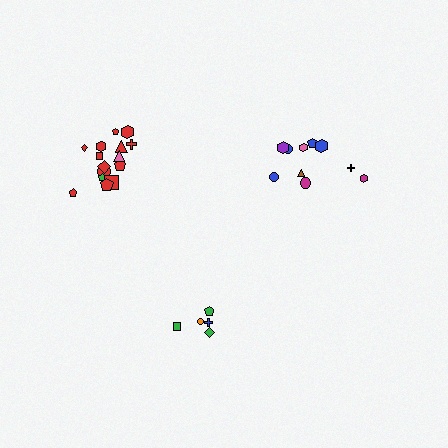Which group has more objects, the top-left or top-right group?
The top-left group.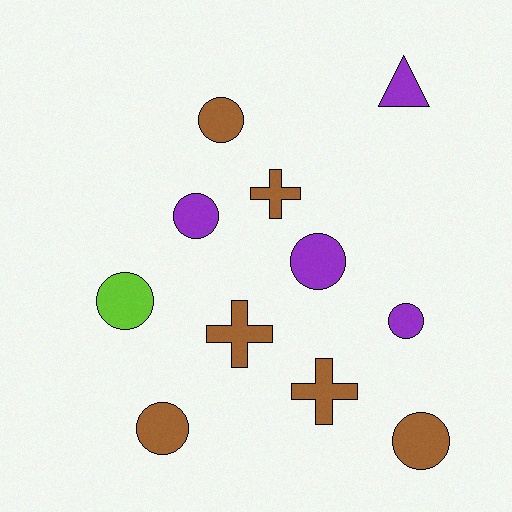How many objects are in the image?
There are 11 objects.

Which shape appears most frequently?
Circle, with 7 objects.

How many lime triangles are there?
There are no lime triangles.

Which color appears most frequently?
Brown, with 6 objects.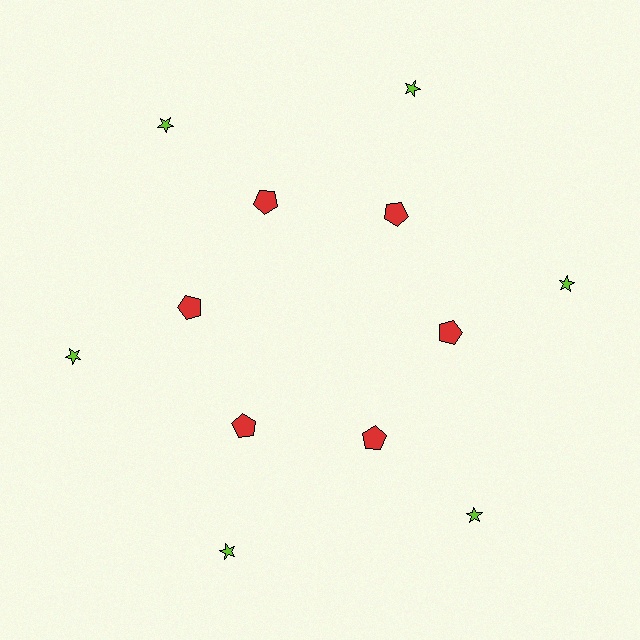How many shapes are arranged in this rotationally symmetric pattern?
There are 12 shapes, arranged in 6 groups of 2.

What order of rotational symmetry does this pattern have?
This pattern has 6-fold rotational symmetry.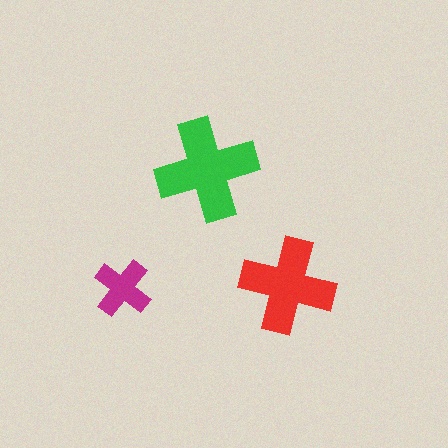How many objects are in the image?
There are 3 objects in the image.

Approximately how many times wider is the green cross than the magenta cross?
About 2 times wider.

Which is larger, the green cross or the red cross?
The green one.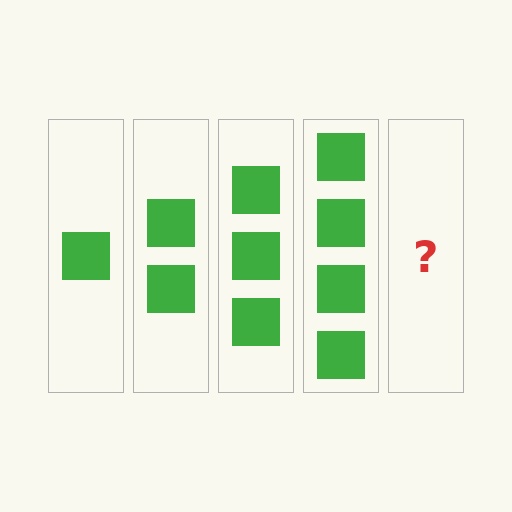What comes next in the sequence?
The next element should be 5 squares.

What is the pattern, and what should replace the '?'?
The pattern is that each step adds one more square. The '?' should be 5 squares.